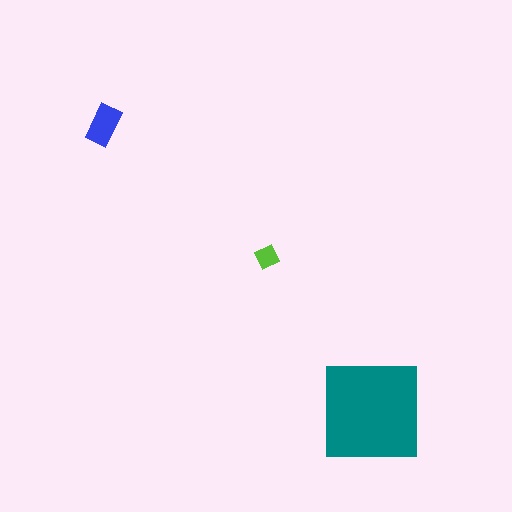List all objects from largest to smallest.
The teal square, the blue rectangle, the lime diamond.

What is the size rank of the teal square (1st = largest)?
1st.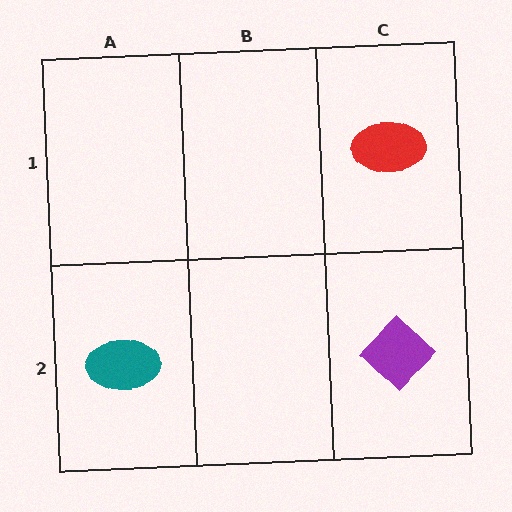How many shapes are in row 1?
1 shape.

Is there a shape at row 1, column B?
No, that cell is empty.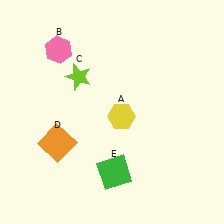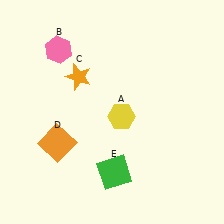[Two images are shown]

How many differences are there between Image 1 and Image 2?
There is 1 difference between the two images.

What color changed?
The star (C) changed from lime in Image 1 to orange in Image 2.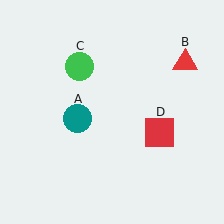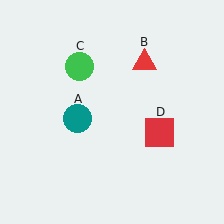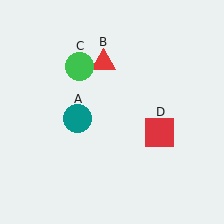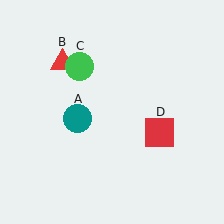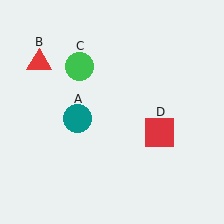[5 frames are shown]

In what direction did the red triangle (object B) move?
The red triangle (object B) moved left.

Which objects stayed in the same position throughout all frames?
Teal circle (object A) and green circle (object C) and red square (object D) remained stationary.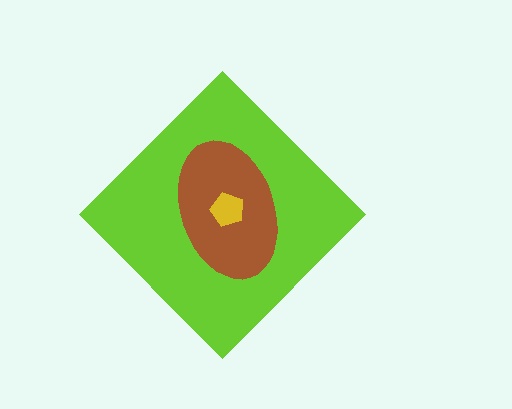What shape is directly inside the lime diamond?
The brown ellipse.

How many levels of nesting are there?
3.